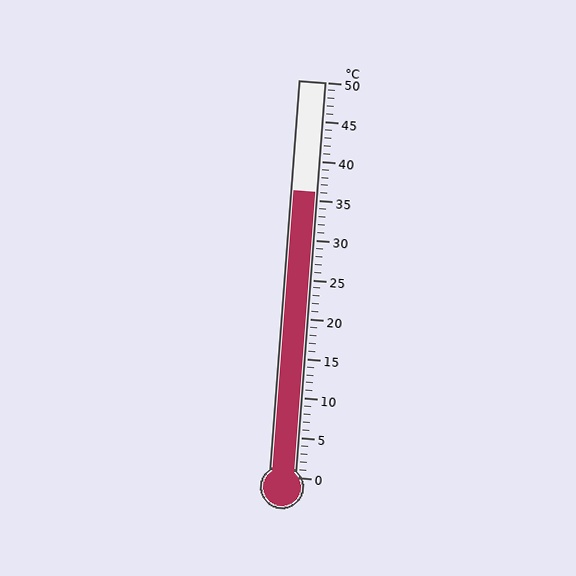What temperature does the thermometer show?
The thermometer shows approximately 36°C.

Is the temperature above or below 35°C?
The temperature is above 35°C.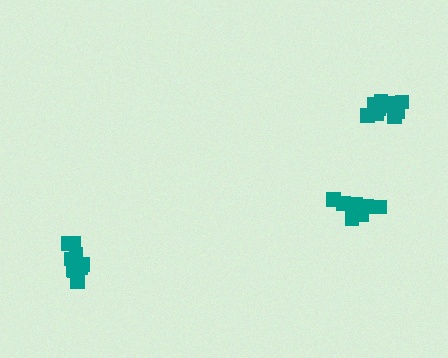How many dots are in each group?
Group 1: 10 dots, Group 2: 13 dots, Group 3: 10 dots (33 total).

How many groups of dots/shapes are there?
There are 3 groups.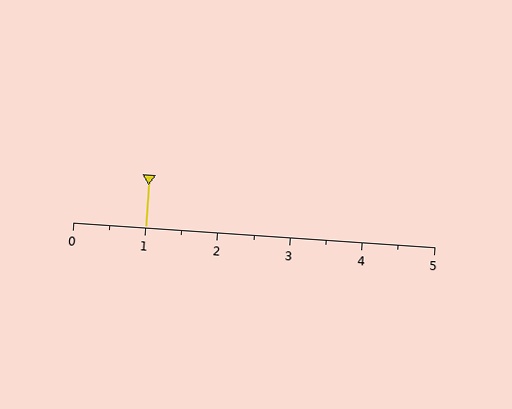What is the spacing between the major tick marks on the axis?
The major ticks are spaced 1 apart.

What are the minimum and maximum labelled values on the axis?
The axis runs from 0 to 5.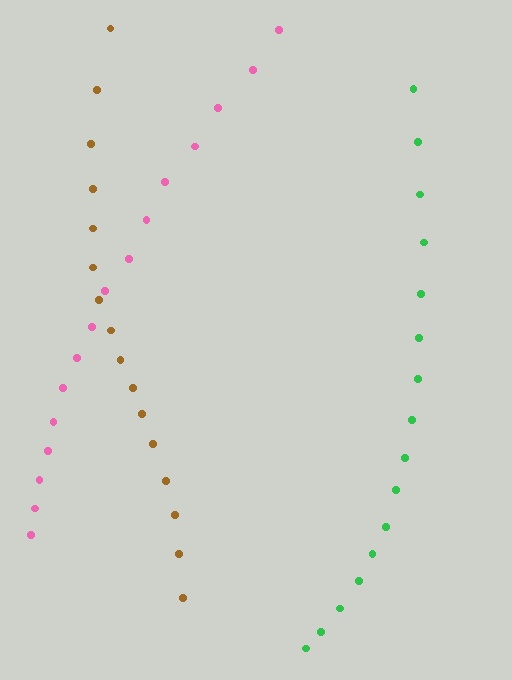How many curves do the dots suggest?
There are 3 distinct paths.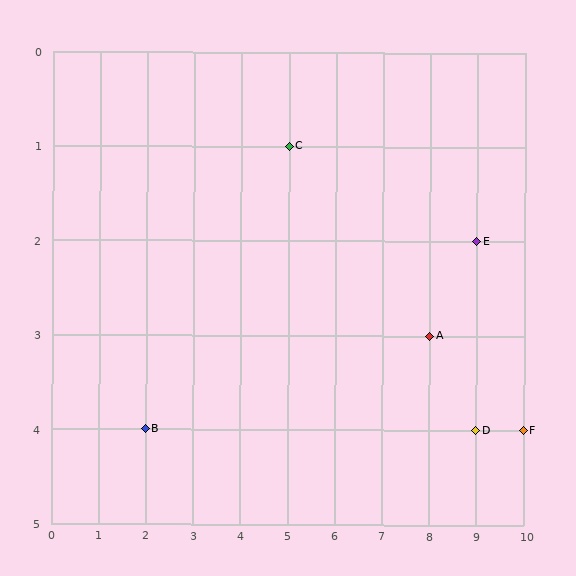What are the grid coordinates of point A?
Point A is at grid coordinates (8, 3).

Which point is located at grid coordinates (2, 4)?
Point B is at (2, 4).